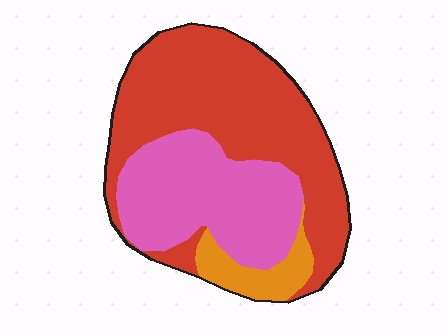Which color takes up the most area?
Red, at roughly 55%.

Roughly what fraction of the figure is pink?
Pink takes up about three eighths (3/8) of the figure.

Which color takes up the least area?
Orange, at roughly 10%.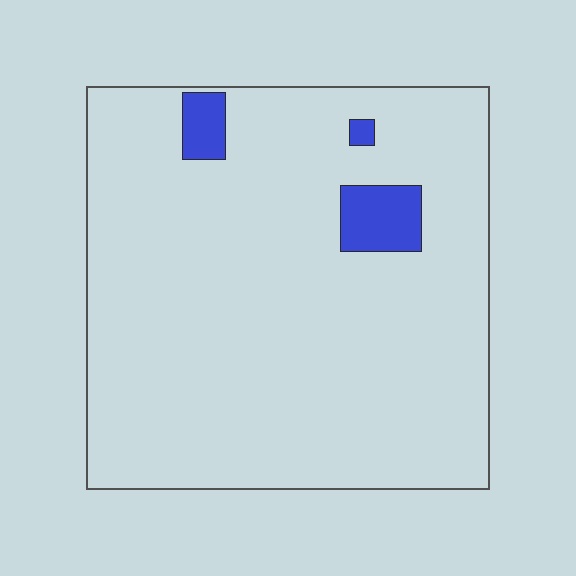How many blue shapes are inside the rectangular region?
3.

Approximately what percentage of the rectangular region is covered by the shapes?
Approximately 5%.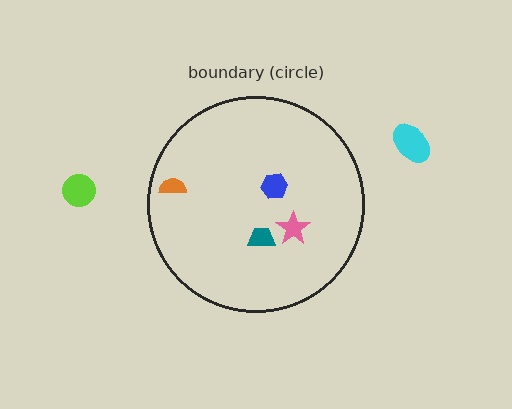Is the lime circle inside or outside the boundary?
Outside.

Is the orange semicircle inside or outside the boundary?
Inside.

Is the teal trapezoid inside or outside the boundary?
Inside.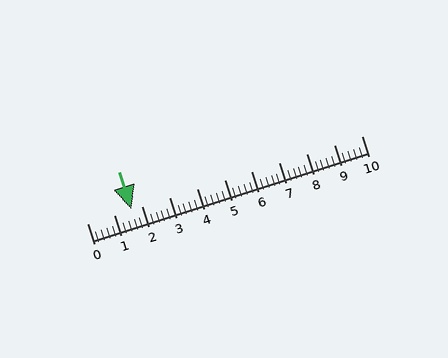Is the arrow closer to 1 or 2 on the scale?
The arrow is closer to 2.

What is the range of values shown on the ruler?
The ruler shows values from 0 to 10.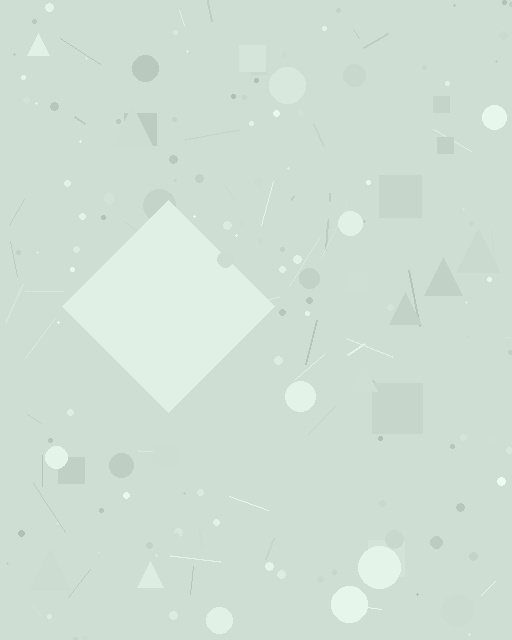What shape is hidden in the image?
A diamond is hidden in the image.